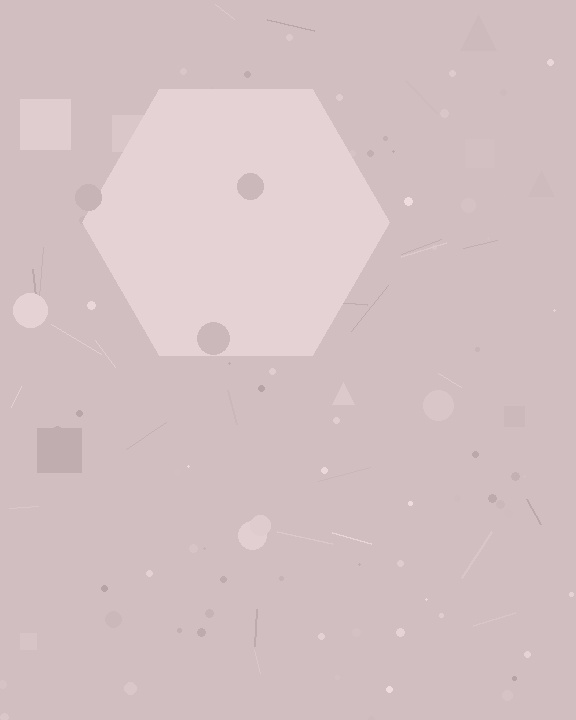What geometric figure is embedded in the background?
A hexagon is embedded in the background.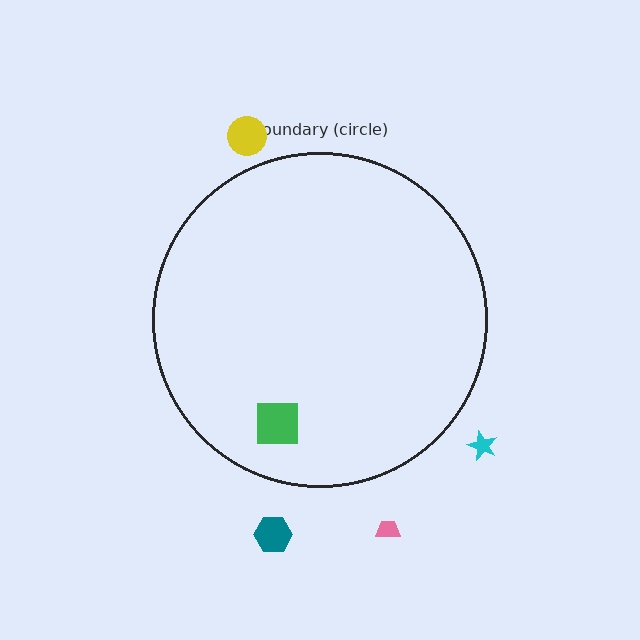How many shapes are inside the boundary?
1 inside, 4 outside.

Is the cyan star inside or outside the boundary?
Outside.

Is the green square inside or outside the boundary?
Inside.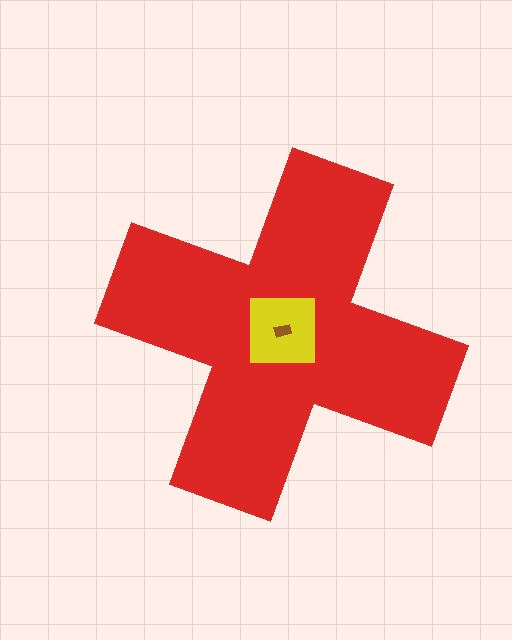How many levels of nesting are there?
3.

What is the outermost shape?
The red cross.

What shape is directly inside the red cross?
The yellow square.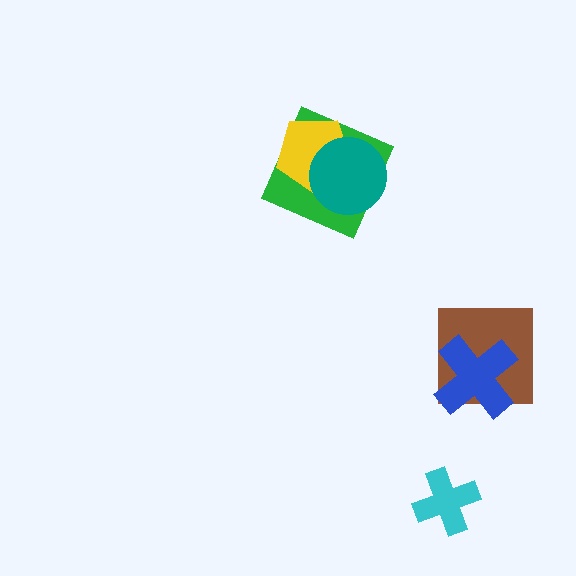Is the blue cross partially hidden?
No, no other shape covers it.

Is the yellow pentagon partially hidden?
Yes, it is partially covered by another shape.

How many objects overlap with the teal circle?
2 objects overlap with the teal circle.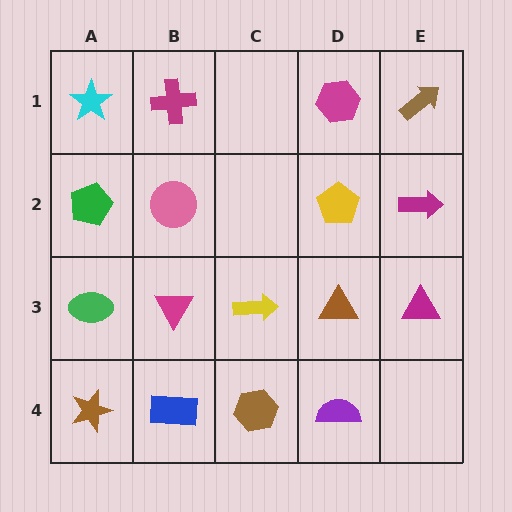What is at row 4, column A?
A brown star.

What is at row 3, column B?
A magenta triangle.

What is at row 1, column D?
A magenta hexagon.